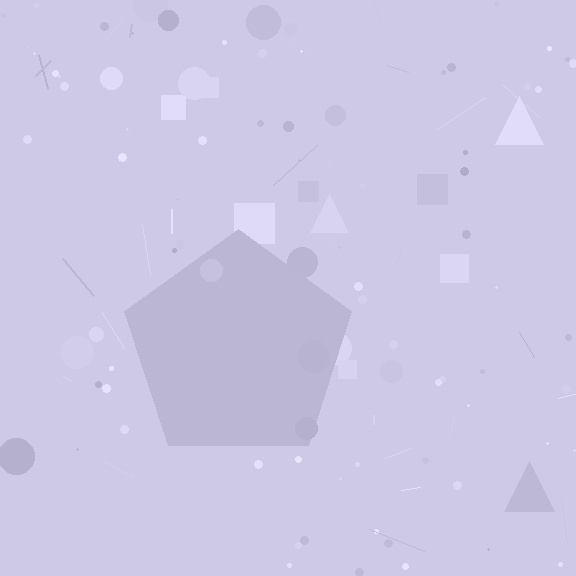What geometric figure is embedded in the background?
A pentagon is embedded in the background.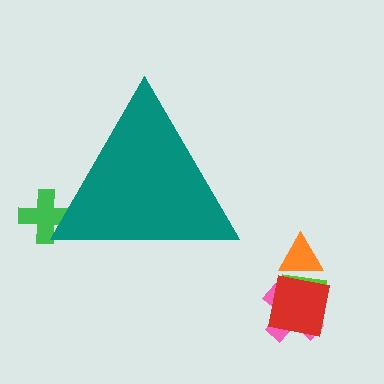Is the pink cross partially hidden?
No, the pink cross is fully visible.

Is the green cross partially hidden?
Yes, the green cross is partially hidden behind the teal triangle.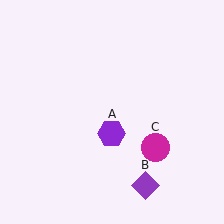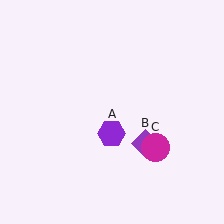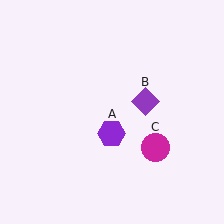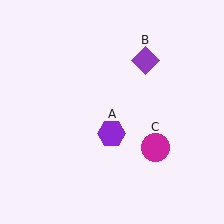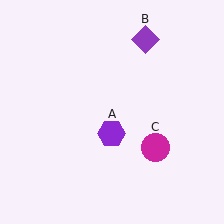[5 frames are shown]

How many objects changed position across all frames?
1 object changed position: purple diamond (object B).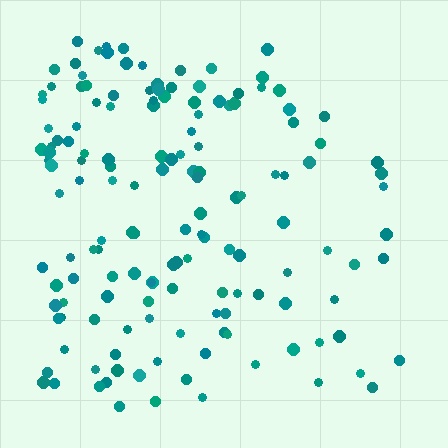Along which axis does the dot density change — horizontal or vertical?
Horizontal.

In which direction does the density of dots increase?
From right to left, with the left side densest.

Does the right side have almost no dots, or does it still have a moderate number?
Still a moderate number, just noticeably fewer than the left.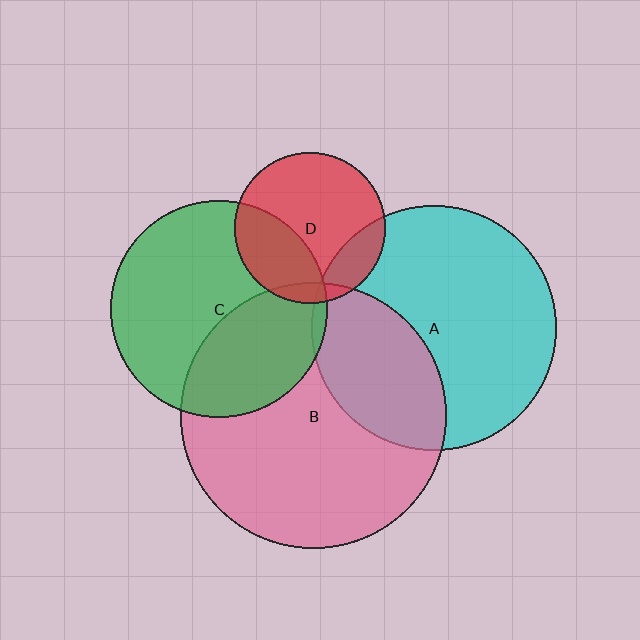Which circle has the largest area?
Circle B (pink).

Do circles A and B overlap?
Yes.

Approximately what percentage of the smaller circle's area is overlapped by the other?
Approximately 35%.